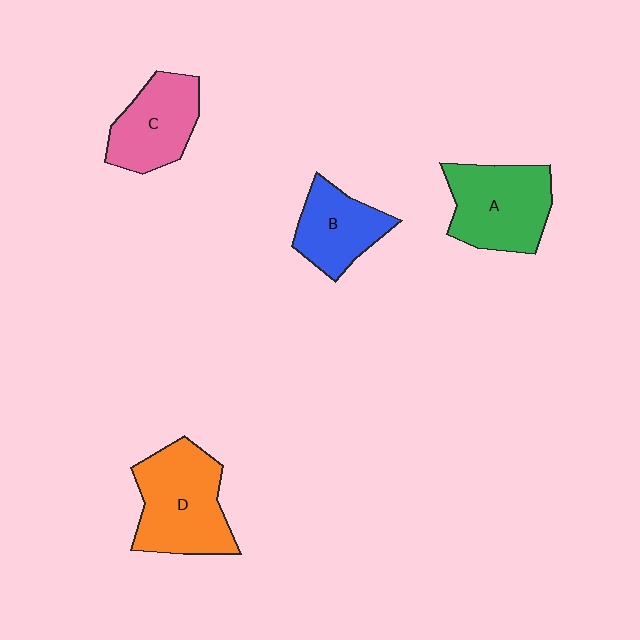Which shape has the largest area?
Shape D (orange).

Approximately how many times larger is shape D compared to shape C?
Approximately 1.3 times.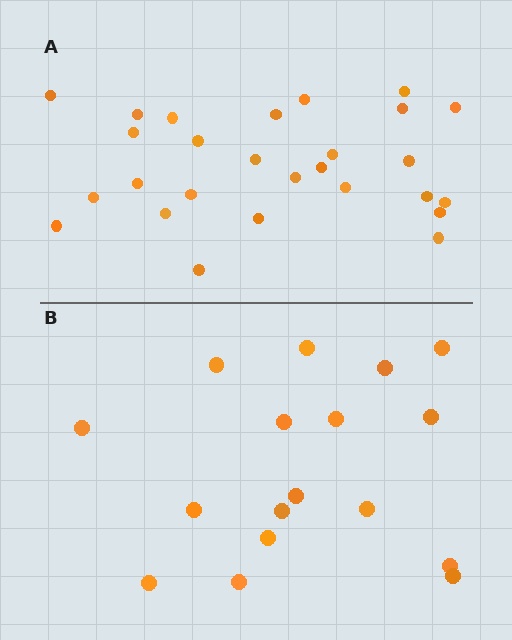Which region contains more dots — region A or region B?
Region A (the top region) has more dots.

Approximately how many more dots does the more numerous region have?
Region A has roughly 10 or so more dots than region B.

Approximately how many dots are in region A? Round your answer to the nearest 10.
About 30 dots. (The exact count is 27, which rounds to 30.)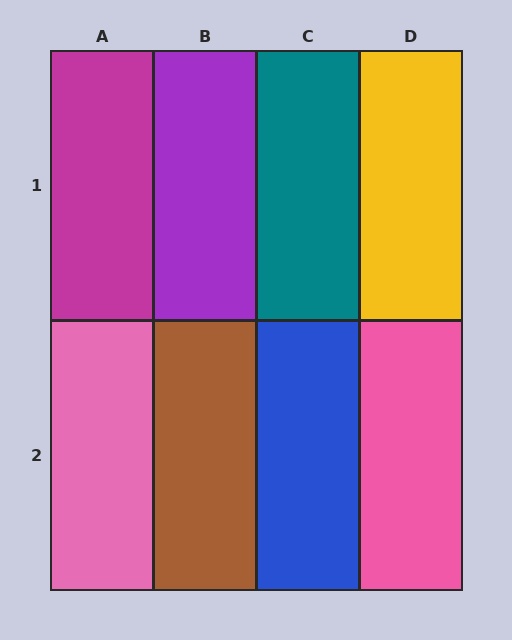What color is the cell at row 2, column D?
Pink.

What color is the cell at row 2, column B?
Brown.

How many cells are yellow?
1 cell is yellow.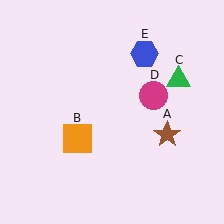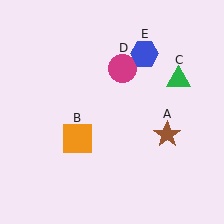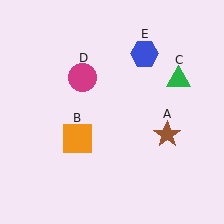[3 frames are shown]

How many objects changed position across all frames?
1 object changed position: magenta circle (object D).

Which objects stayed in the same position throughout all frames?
Brown star (object A) and orange square (object B) and green triangle (object C) and blue hexagon (object E) remained stationary.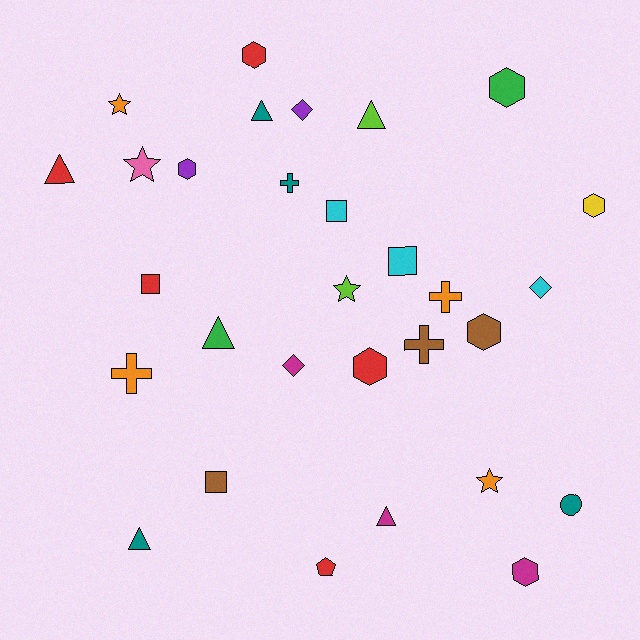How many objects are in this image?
There are 30 objects.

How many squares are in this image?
There are 4 squares.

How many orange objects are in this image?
There are 4 orange objects.